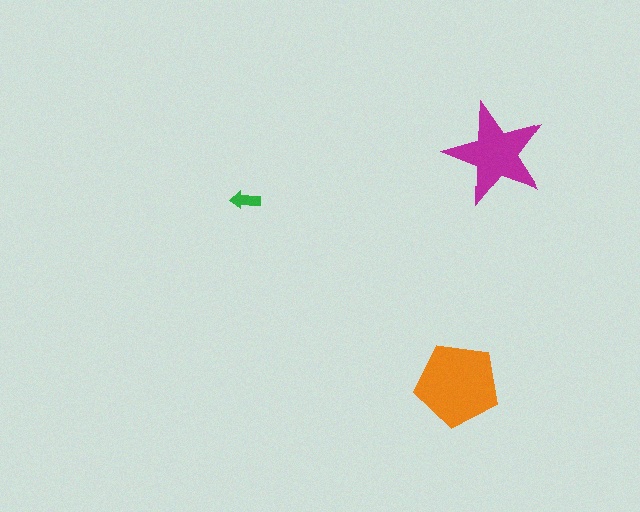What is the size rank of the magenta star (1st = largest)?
2nd.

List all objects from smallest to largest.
The green arrow, the magenta star, the orange pentagon.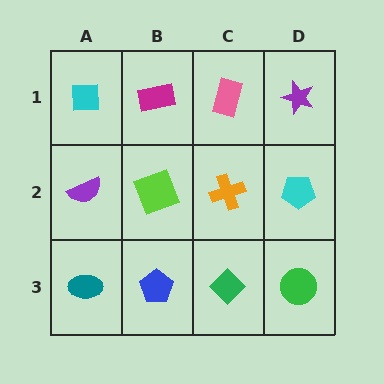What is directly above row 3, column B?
A lime square.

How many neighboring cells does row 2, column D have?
3.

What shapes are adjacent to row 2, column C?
A pink rectangle (row 1, column C), a green diamond (row 3, column C), a lime square (row 2, column B), a cyan pentagon (row 2, column D).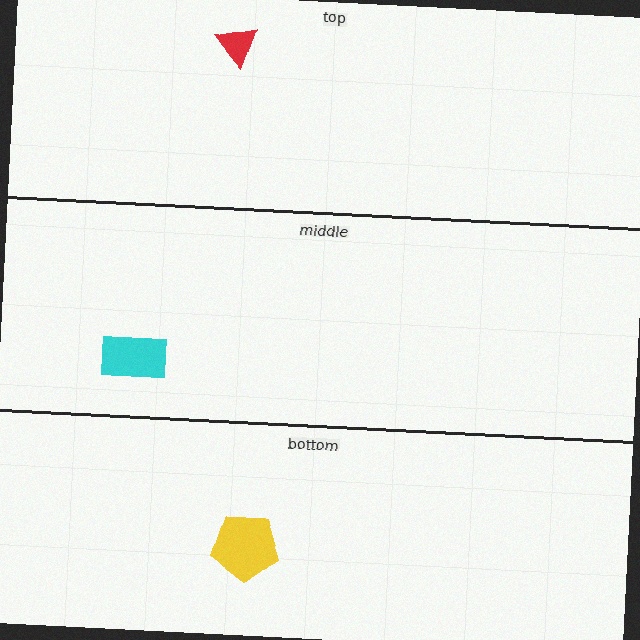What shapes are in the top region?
The red triangle.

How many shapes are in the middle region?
1.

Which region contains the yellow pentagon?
The bottom region.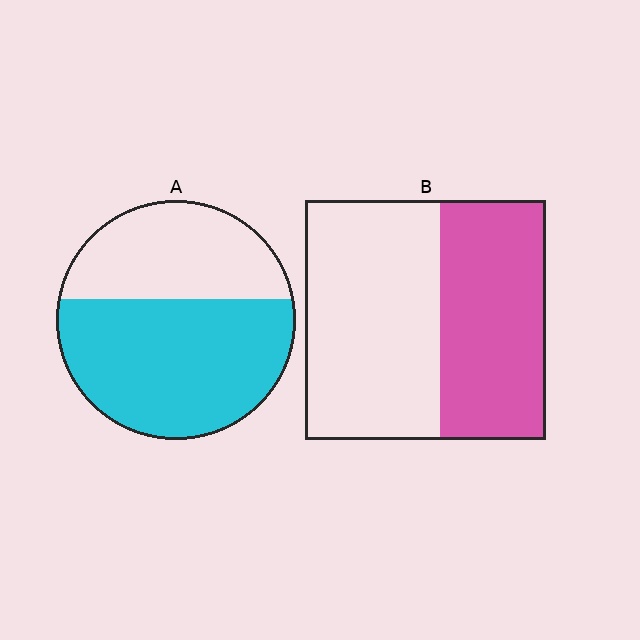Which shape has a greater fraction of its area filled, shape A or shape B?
Shape A.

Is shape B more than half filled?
No.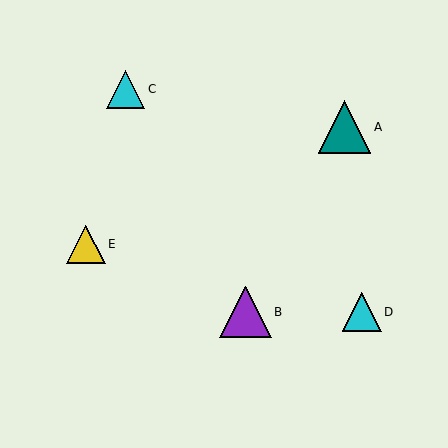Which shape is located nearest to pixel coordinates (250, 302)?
The purple triangle (labeled B) at (246, 312) is nearest to that location.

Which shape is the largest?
The teal triangle (labeled A) is the largest.